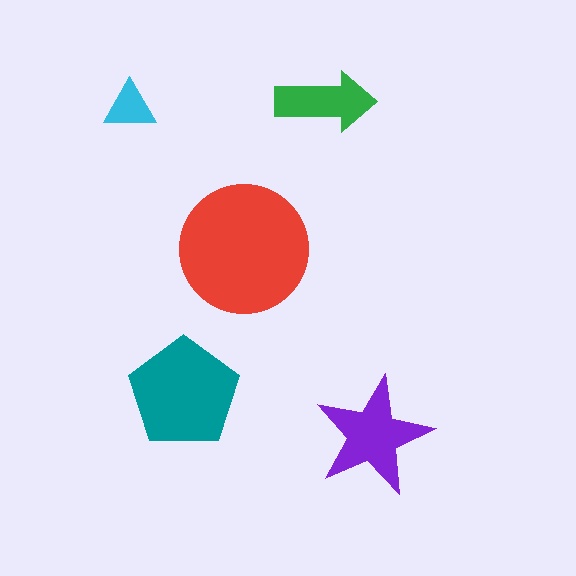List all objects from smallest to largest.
The cyan triangle, the green arrow, the purple star, the teal pentagon, the red circle.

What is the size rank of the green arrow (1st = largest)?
4th.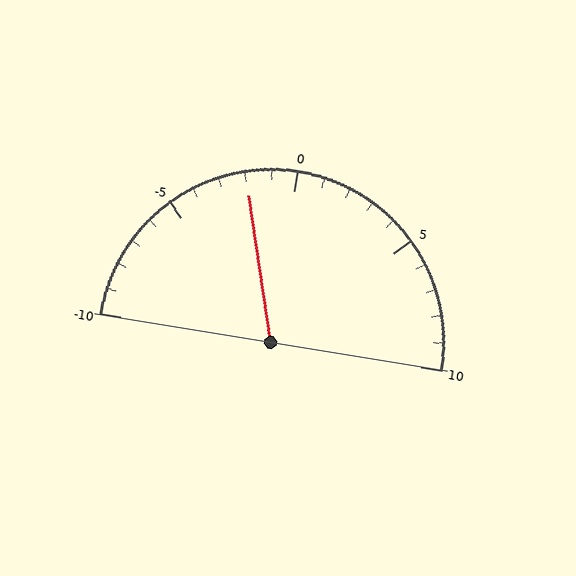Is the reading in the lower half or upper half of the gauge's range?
The reading is in the lower half of the range (-10 to 10).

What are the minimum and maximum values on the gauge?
The gauge ranges from -10 to 10.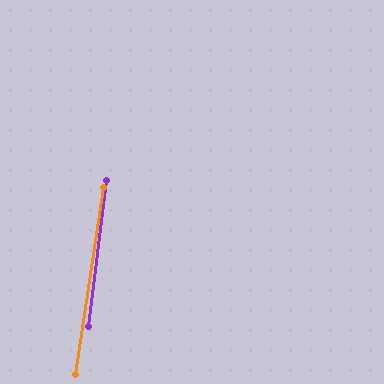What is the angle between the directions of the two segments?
Approximately 2 degrees.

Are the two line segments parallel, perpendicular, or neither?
Parallel — their directions differ by only 1.6°.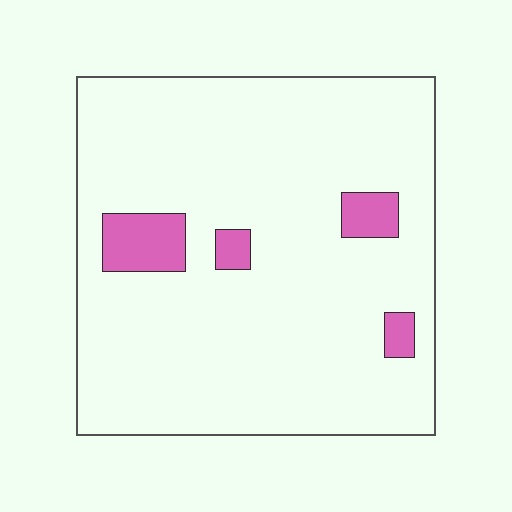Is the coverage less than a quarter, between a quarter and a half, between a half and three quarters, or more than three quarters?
Less than a quarter.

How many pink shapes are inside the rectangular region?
4.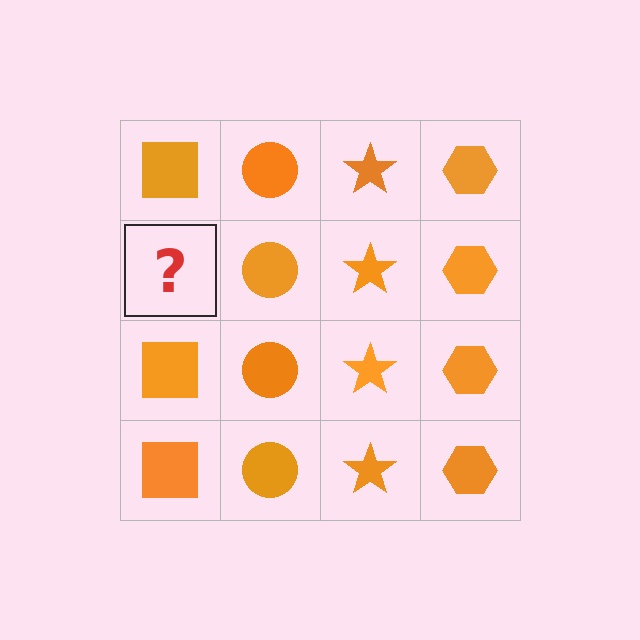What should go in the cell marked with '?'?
The missing cell should contain an orange square.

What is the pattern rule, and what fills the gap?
The rule is that each column has a consistent shape. The gap should be filled with an orange square.